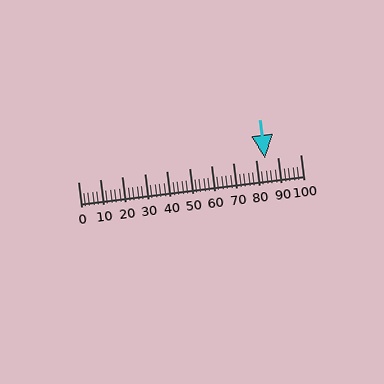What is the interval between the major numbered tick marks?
The major tick marks are spaced 10 units apart.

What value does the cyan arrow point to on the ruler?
The cyan arrow points to approximately 84.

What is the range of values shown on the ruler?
The ruler shows values from 0 to 100.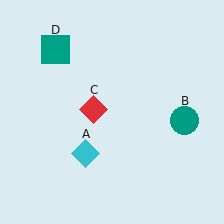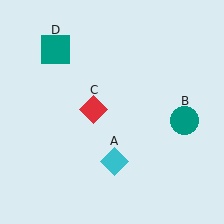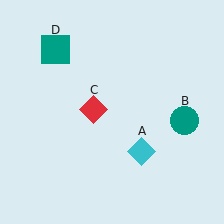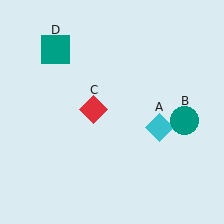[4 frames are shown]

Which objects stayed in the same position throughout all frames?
Teal circle (object B) and red diamond (object C) and teal square (object D) remained stationary.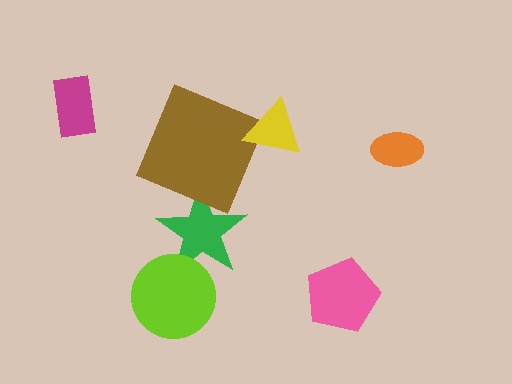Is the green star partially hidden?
Yes, it is partially covered by another shape.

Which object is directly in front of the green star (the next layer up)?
The brown square is directly in front of the green star.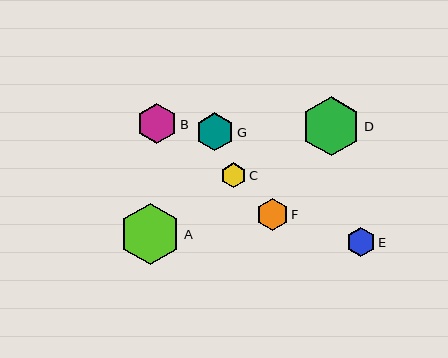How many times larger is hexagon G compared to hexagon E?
Hexagon G is approximately 1.3 times the size of hexagon E.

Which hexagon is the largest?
Hexagon A is the largest with a size of approximately 61 pixels.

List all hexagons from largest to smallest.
From largest to smallest: A, D, B, G, F, E, C.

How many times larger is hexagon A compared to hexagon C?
Hexagon A is approximately 2.5 times the size of hexagon C.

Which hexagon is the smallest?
Hexagon C is the smallest with a size of approximately 25 pixels.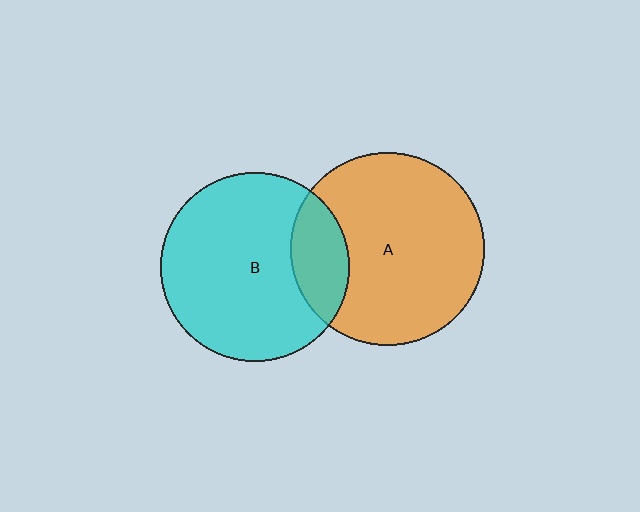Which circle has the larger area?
Circle A (orange).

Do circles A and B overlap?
Yes.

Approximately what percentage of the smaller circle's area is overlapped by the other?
Approximately 20%.